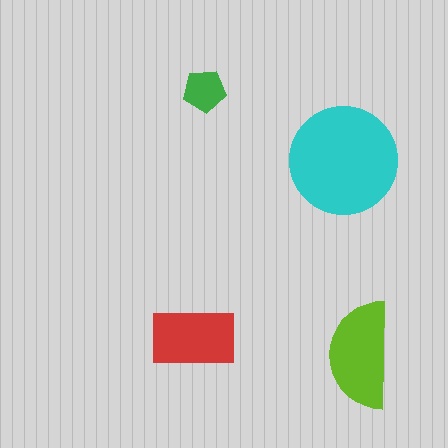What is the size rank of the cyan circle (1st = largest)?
1st.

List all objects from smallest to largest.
The green pentagon, the red rectangle, the lime semicircle, the cyan circle.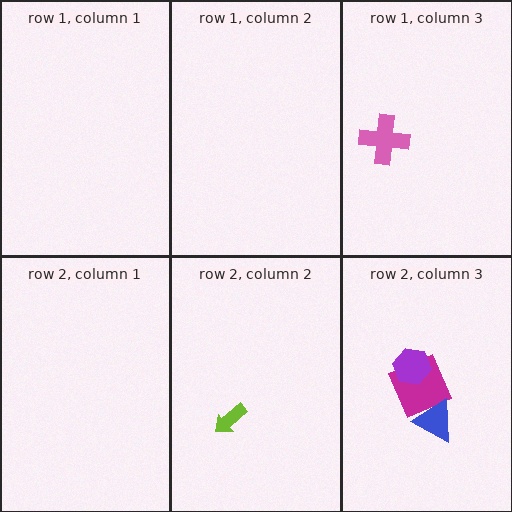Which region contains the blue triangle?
The row 2, column 3 region.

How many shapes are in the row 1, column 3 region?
1.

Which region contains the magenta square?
The row 2, column 3 region.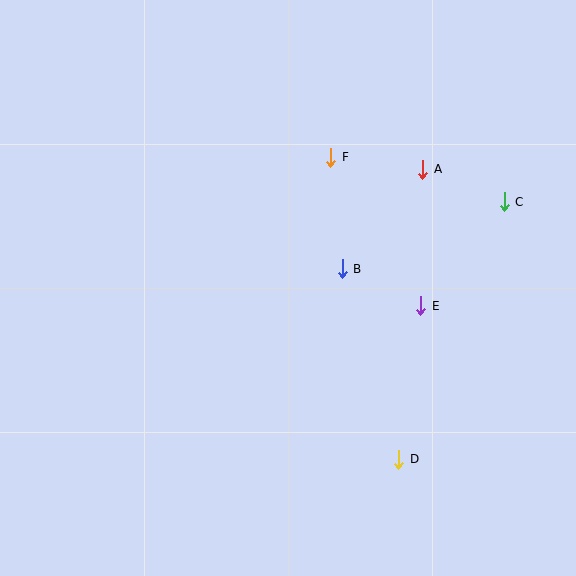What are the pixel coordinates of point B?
Point B is at (342, 269).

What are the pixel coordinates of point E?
Point E is at (421, 306).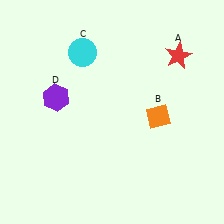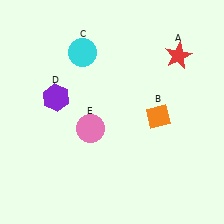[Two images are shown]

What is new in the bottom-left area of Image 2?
A pink circle (E) was added in the bottom-left area of Image 2.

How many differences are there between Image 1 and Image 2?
There is 1 difference between the two images.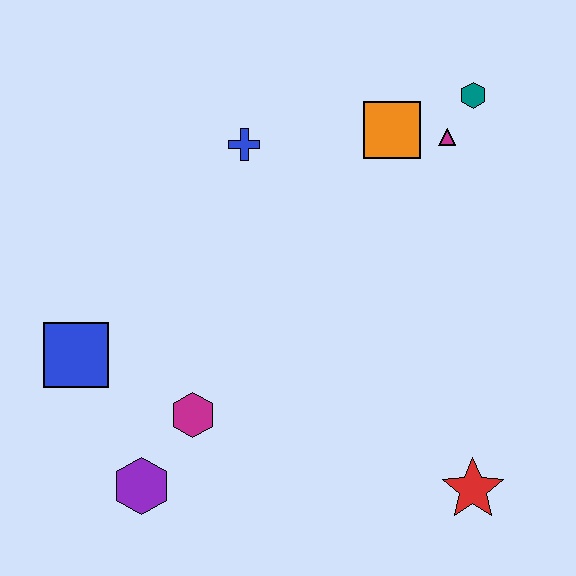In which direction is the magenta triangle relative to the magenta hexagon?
The magenta triangle is above the magenta hexagon.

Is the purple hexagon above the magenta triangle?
No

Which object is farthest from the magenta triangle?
The purple hexagon is farthest from the magenta triangle.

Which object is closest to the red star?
The magenta hexagon is closest to the red star.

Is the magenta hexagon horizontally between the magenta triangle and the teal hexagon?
No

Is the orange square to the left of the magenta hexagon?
No